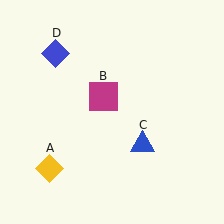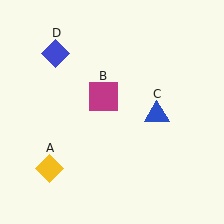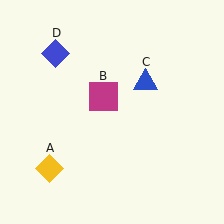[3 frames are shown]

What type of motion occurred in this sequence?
The blue triangle (object C) rotated counterclockwise around the center of the scene.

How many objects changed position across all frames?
1 object changed position: blue triangle (object C).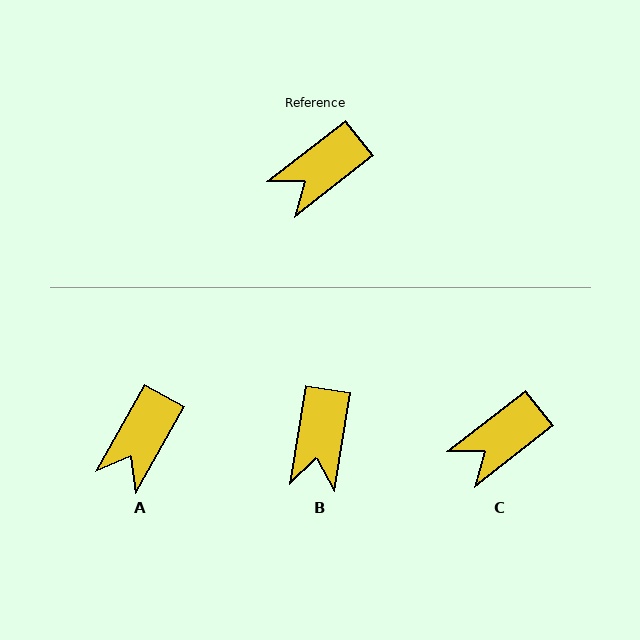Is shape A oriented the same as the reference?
No, it is off by about 23 degrees.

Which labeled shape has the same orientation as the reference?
C.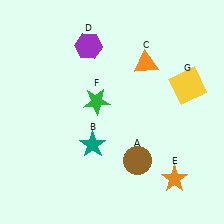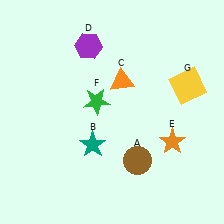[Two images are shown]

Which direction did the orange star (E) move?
The orange star (E) moved up.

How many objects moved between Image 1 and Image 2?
2 objects moved between the two images.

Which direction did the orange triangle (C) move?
The orange triangle (C) moved left.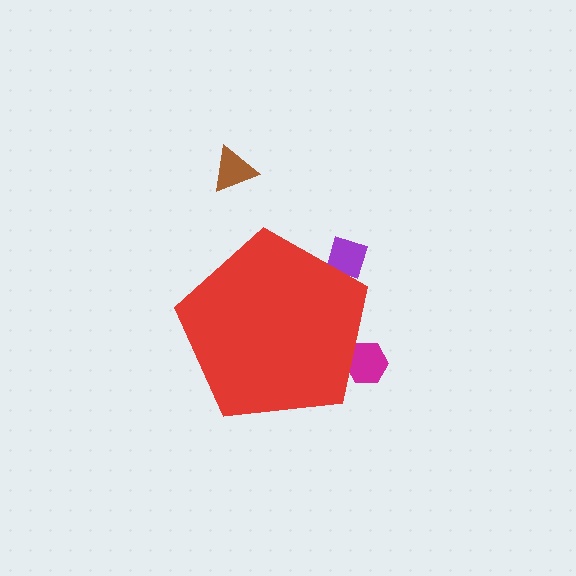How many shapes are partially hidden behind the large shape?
2 shapes are partially hidden.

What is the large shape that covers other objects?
A red pentagon.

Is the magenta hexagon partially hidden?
Yes, the magenta hexagon is partially hidden behind the red pentagon.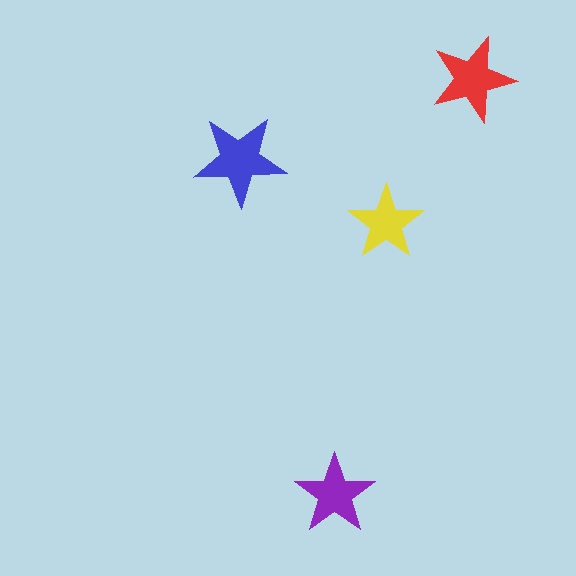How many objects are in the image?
There are 4 objects in the image.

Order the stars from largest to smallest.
the blue one, the red one, the purple one, the yellow one.